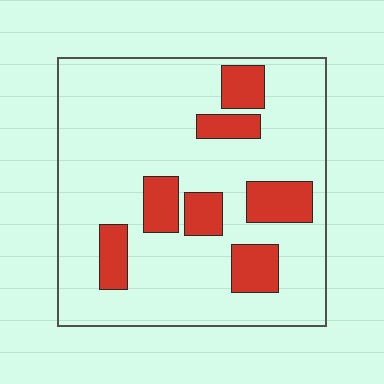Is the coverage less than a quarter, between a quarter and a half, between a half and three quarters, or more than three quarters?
Less than a quarter.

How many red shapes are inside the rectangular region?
7.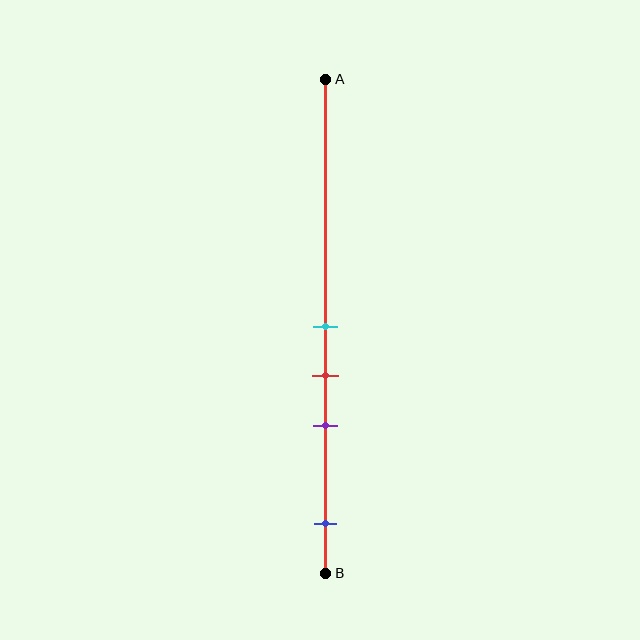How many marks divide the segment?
There are 4 marks dividing the segment.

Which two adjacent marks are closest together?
The cyan and red marks are the closest adjacent pair.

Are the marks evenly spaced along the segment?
No, the marks are not evenly spaced.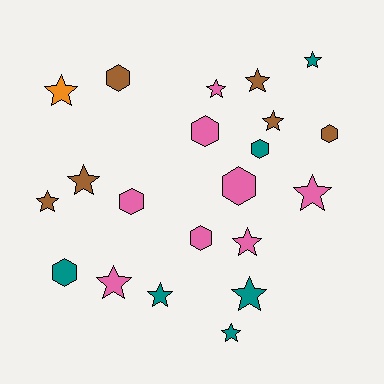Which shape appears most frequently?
Star, with 13 objects.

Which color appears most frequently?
Pink, with 8 objects.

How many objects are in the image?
There are 21 objects.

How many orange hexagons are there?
There are no orange hexagons.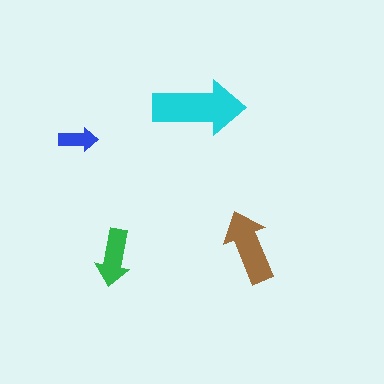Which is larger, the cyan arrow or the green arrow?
The cyan one.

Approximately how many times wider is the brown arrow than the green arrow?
About 1.5 times wider.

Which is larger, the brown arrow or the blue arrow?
The brown one.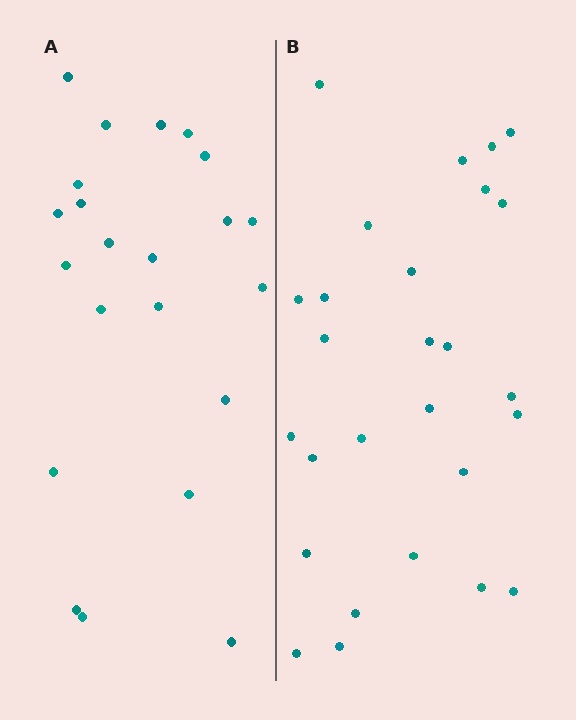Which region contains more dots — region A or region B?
Region B (the right region) has more dots.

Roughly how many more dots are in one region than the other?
Region B has about 5 more dots than region A.